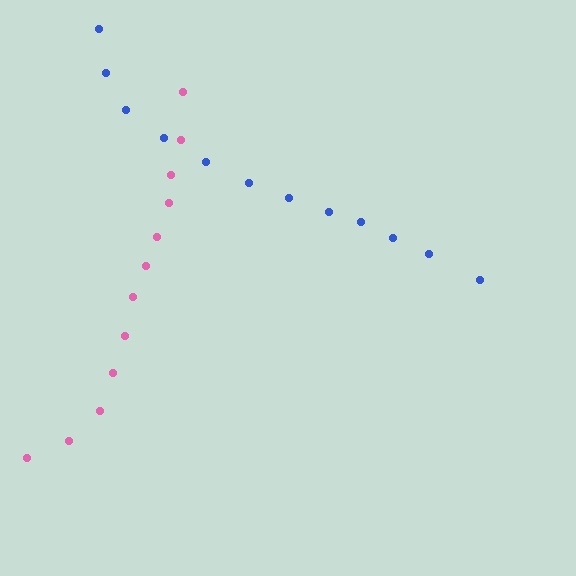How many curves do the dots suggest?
There are 2 distinct paths.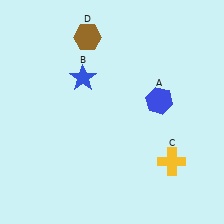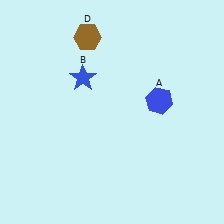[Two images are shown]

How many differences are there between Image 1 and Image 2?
There is 1 difference between the two images.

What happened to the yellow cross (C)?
The yellow cross (C) was removed in Image 2. It was in the bottom-right area of Image 1.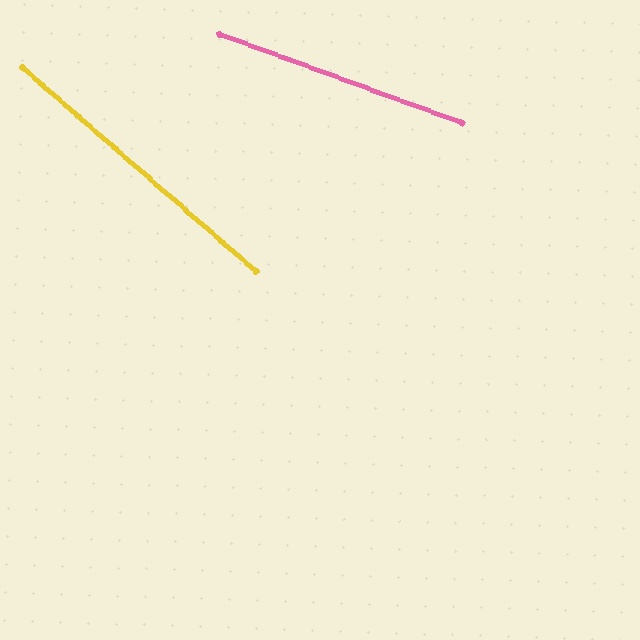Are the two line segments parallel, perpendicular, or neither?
Neither parallel nor perpendicular — they differ by about 21°.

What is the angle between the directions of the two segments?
Approximately 21 degrees.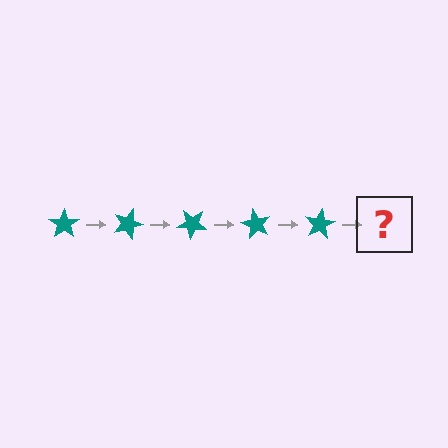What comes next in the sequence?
The next element should be a teal star rotated 100 degrees.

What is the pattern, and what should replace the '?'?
The pattern is that the star rotates 20 degrees each step. The '?' should be a teal star rotated 100 degrees.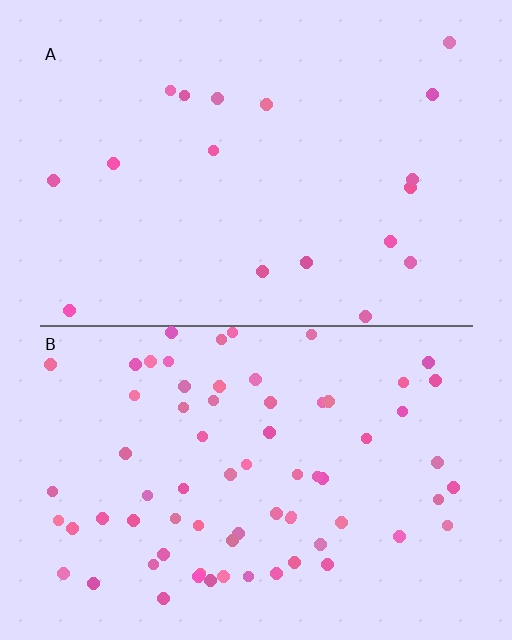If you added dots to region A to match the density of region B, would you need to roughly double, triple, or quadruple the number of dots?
Approximately quadruple.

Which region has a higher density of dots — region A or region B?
B (the bottom).